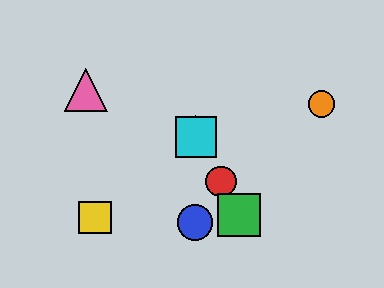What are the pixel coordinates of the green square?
The green square is at (239, 215).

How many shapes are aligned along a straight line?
4 shapes (the red circle, the green square, the purple triangle, the cyan square) are aligned along a straight line.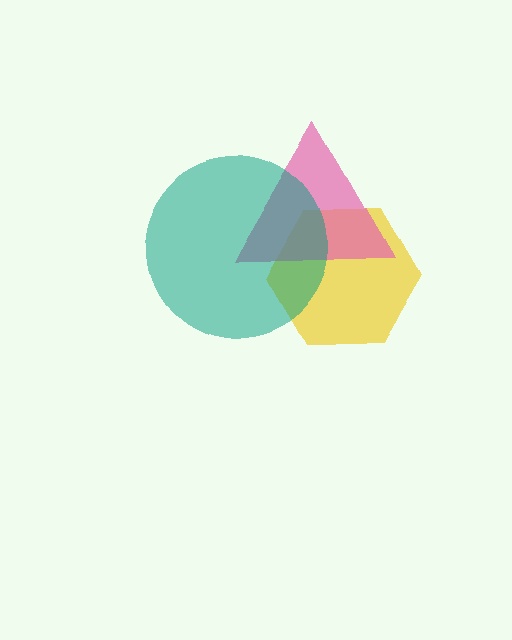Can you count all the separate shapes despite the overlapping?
Yes, there are 3 separate shapes.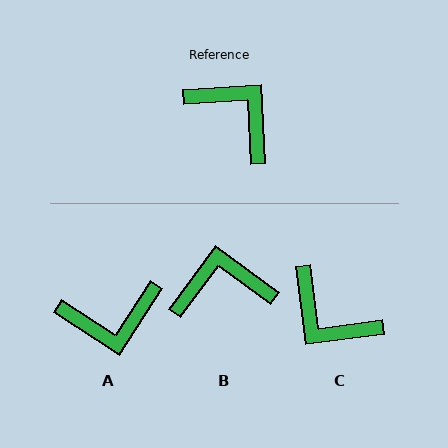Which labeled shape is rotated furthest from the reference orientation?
C, about 176 degrees away.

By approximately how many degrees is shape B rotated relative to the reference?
Approximately 50 degrees counter-clockwise.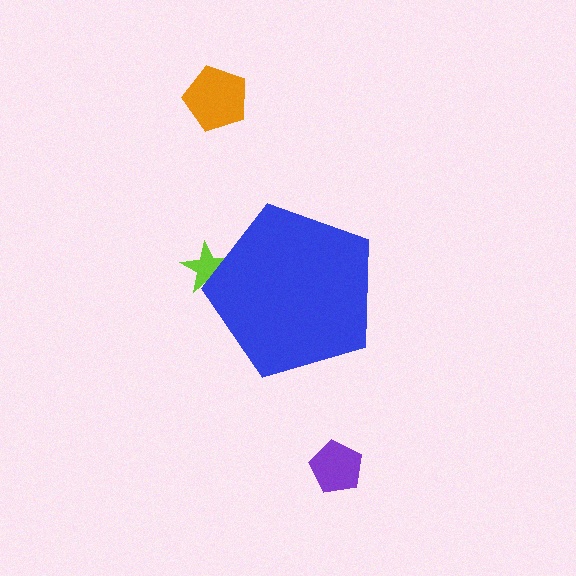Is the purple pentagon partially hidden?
No, the purple pentagon is fully visible.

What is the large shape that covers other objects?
A blue pentagon.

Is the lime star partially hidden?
Yes, the lime star is partially hidden behind the blue pentagon.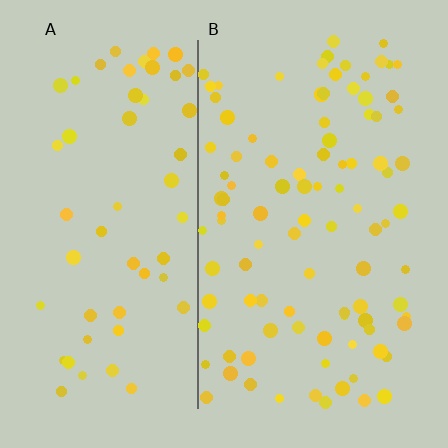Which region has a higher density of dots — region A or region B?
B (the right).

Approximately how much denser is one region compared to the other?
Approximately 1.8× — region B over region A.